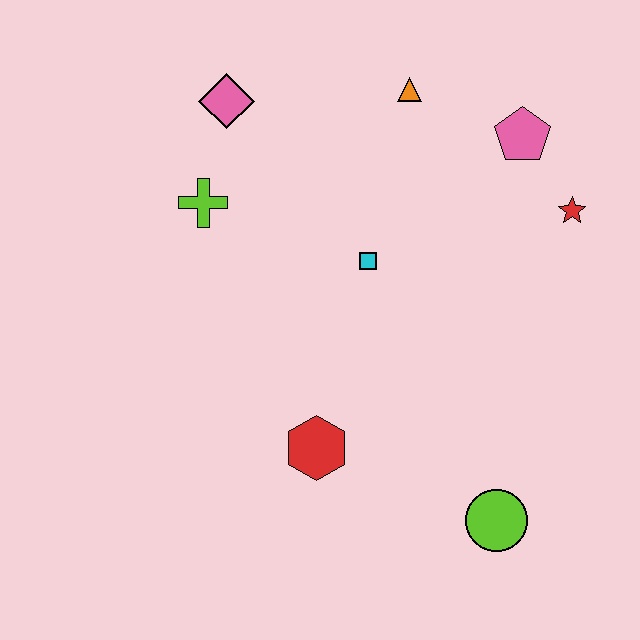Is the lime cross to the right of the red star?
No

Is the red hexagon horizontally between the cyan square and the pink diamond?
Yes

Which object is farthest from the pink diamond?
The lime circle is farthest from the pink diamond.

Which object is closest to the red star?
The pink pentagon is closest to the red star.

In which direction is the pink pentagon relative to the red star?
The pink pentagon is above the red star.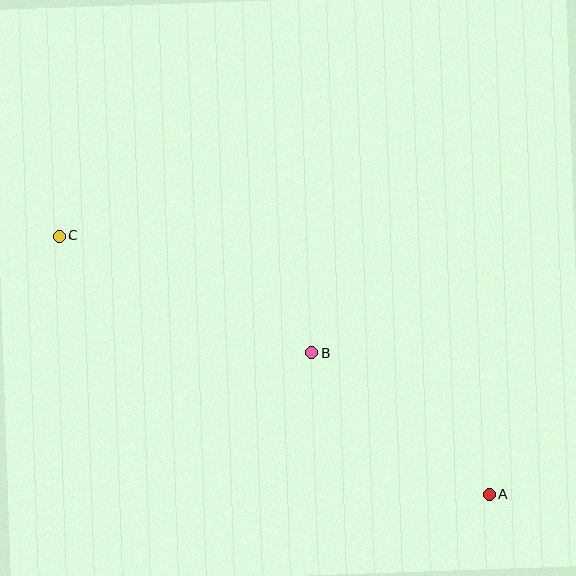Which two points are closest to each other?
Points A and B are closest to each other.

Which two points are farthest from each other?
Points A and C are farthest from each other.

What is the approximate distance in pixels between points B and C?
The distance between B and C is approximately 278 pixels.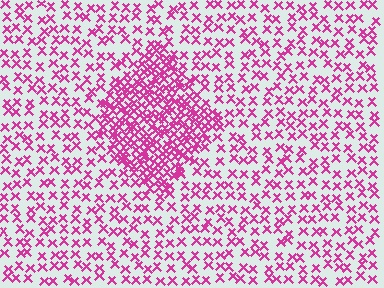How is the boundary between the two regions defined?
The boundary is defined by a change in element density (approximately 2.4x ratio). All elements are the same color, size, and shape.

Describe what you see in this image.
The image contains small magenta elements arranged at two different densities. A diamond-shaped region is visible where the elements are more densely packed than the surrounding area.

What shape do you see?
I see a diamond.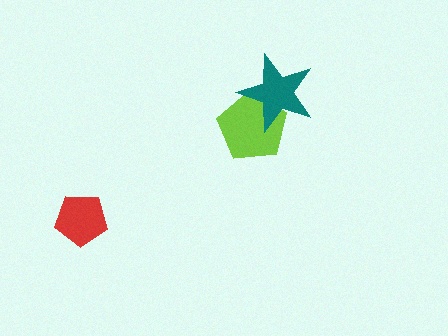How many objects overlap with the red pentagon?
0 objects overlap with the red pentagon.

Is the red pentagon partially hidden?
No, no other shape covers it.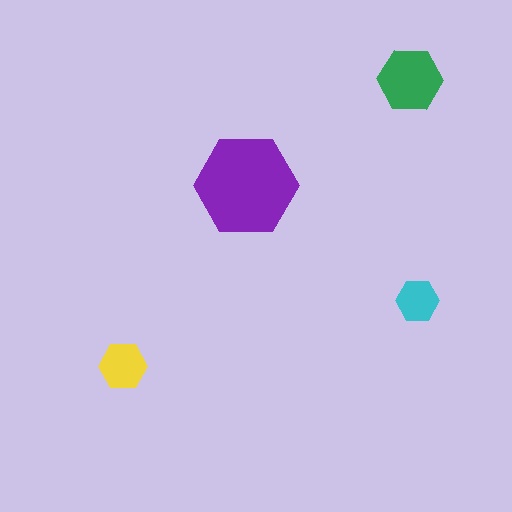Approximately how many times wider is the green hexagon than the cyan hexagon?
About 1.5 times wider.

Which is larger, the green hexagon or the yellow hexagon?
The green one.